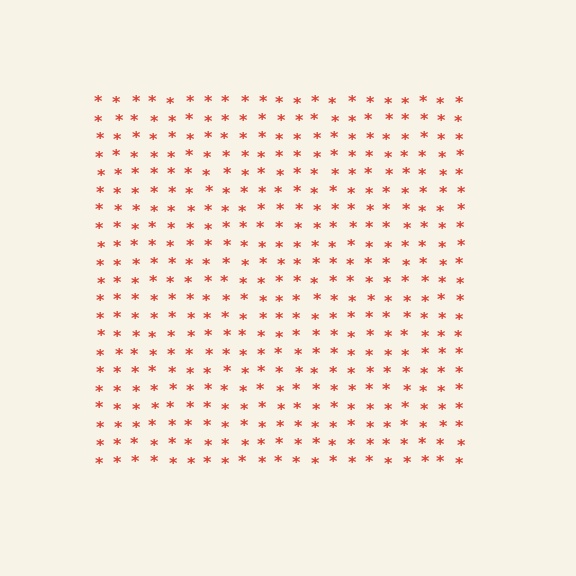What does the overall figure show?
The overall figure shows a square.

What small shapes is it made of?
It is made of small asterisks.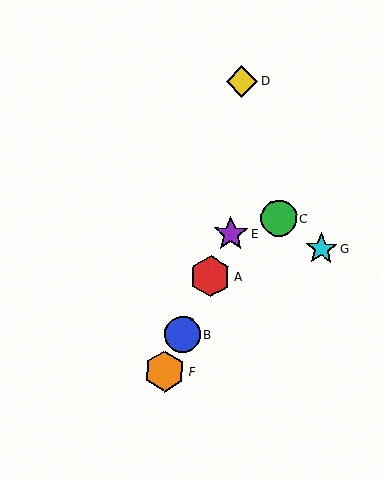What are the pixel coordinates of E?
Object E is at (231, 234).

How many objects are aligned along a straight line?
4 objects (A, B, E, F) are aligned along a straight line.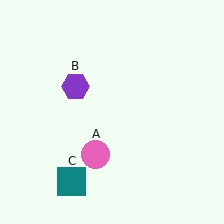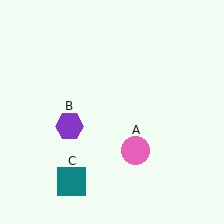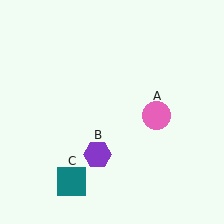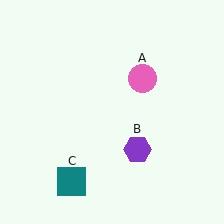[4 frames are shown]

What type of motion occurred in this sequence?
The pink circle (object A), purple hexagon (object B) rotated counterclockwise around the center of the scene.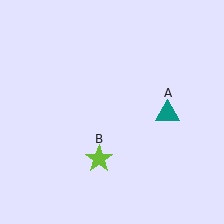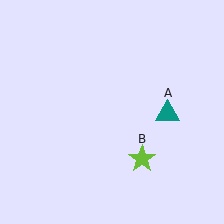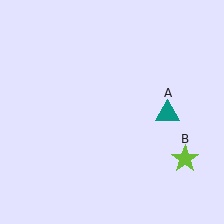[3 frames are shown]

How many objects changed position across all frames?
1 object changed position: lime star (object B).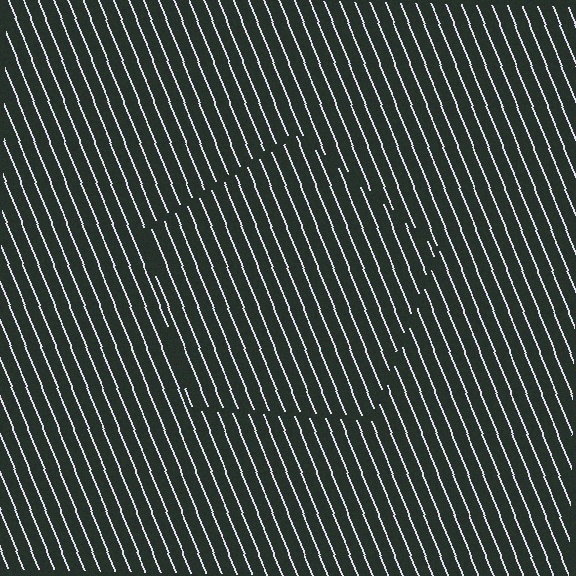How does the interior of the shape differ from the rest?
The interior of the shape contains the same grating, shifted by half a period — the contour is defined by the phase discontinuity where line-ends from the inner and outer gratings abut.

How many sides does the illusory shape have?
5 sides — the line-ends trace a pentagon.